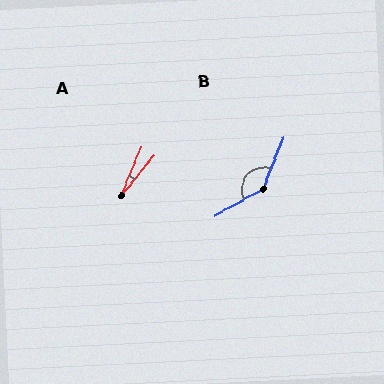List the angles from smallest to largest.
A (16°), B (140°).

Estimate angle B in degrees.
Approximately 140 degrees.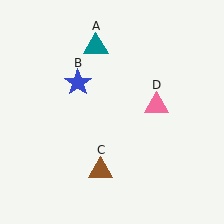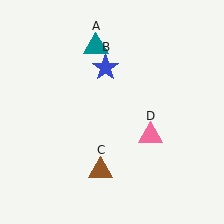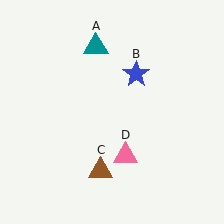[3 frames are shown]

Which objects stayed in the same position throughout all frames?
Teal triangle (object A) and brown triangle (object C) remained stationary.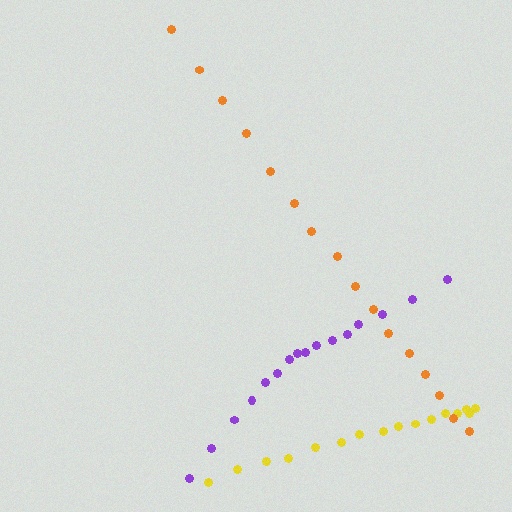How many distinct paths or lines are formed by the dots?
There are 3 distinct paths.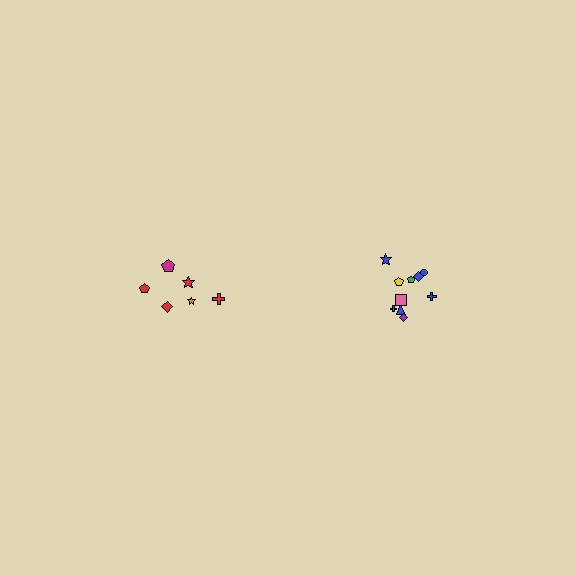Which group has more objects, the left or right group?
The right group.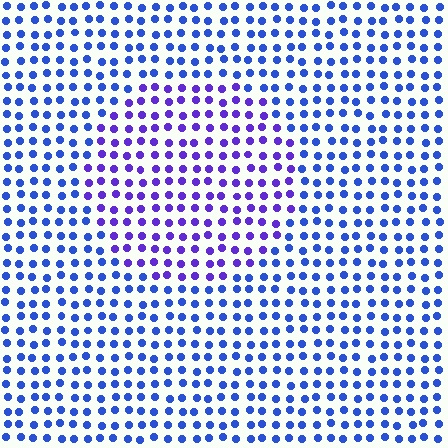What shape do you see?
I see a circle.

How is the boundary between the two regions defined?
The boundary is defined purely by a slight shift in hue (about 34 degrees). Spacing, size, and orientation are identical on both sides.